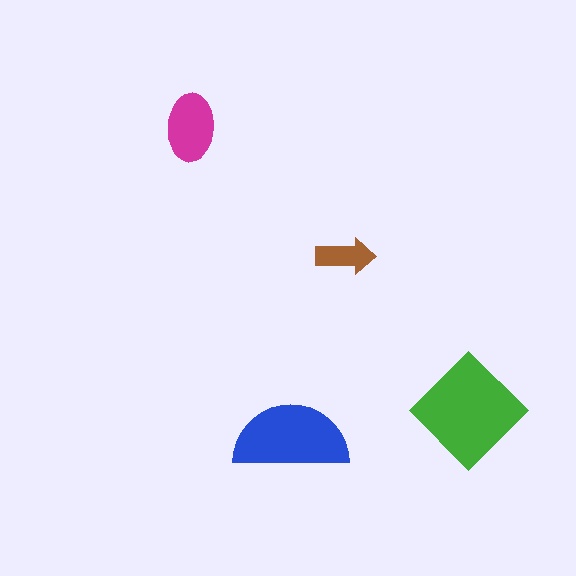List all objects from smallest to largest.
The brown arrow, the magenta ellipse, the blue semicircle, the green diamond.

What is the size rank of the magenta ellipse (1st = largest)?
3rd.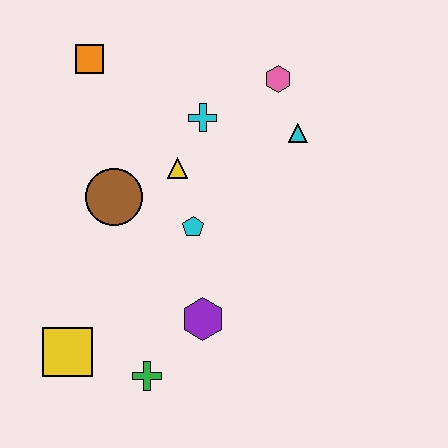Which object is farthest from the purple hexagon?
The orange square is farthest from the purple hexagon.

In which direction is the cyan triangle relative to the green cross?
The cyan triangle is above the green cross.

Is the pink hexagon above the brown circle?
Yes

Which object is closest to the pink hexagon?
The cyan triangle is closest to the pink hexagon.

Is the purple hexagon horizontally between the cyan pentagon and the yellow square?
No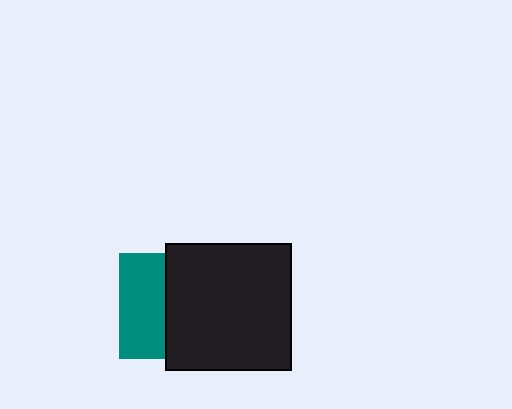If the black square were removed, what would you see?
You would see the complete teal square.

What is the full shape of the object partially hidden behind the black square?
The partially hidden object is a teal square.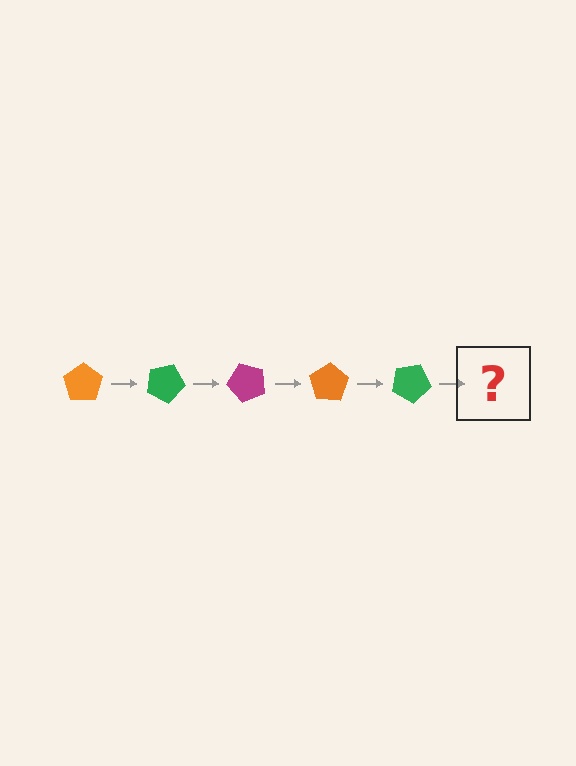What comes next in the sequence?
The next element should be a magenta pentagon, rotated 125 degrees from the start.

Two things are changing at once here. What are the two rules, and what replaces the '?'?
The two rules are that it rotates 25 degrees each step and the color cycles through orange, green, and magenta. The '?' should be a magenta pentagon, rotated 125 degrees from the start.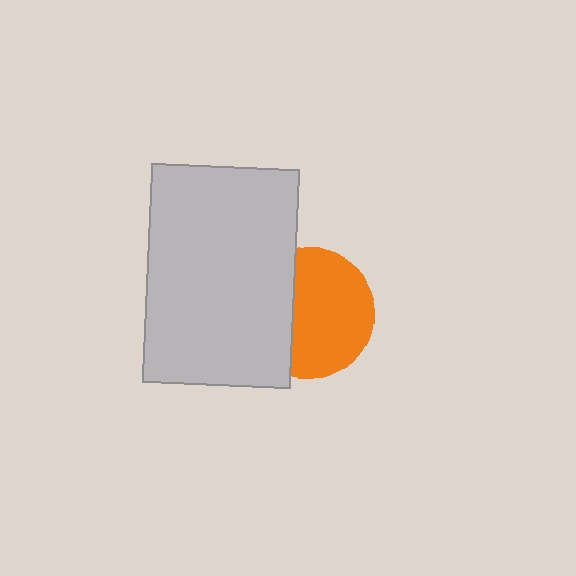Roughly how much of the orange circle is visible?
About half of it is visible (roughly 64%).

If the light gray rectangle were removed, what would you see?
You would see the complete orange circle.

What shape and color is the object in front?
The object in front is a light gray rectangle.